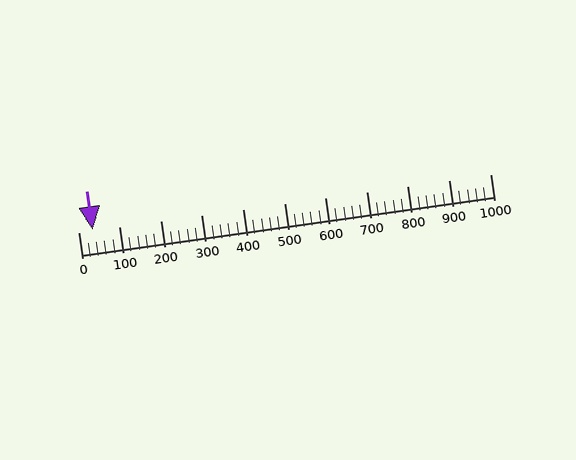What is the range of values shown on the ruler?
The ruler shows values from 0 to 1000.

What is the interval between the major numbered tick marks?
The major tick marks are spaced 100 units apart.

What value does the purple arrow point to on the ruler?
The purple arrow points to approximately 35.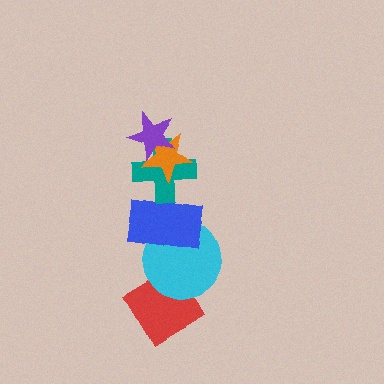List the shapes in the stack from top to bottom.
From top to bottom: the purple star, the orange star, the teal cross, the blue rectangle, the cyan circle, the red diamond.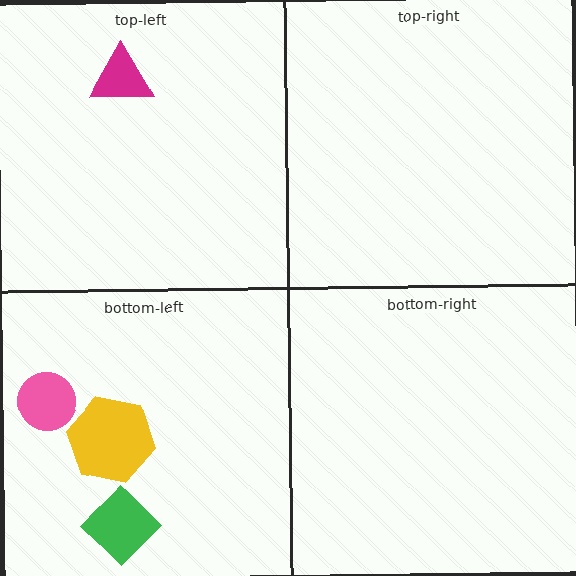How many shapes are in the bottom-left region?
3.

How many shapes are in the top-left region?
1.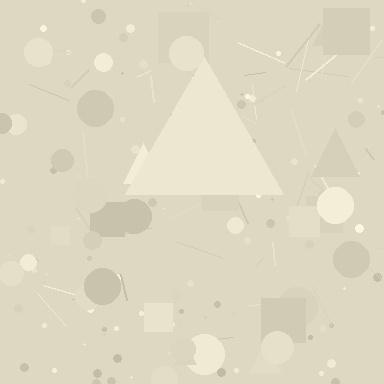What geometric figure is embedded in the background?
A triangle is embedded in the background.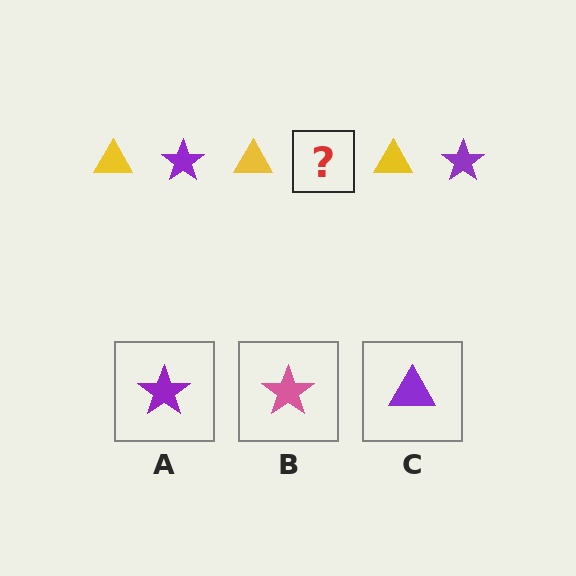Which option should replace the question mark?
Option A.